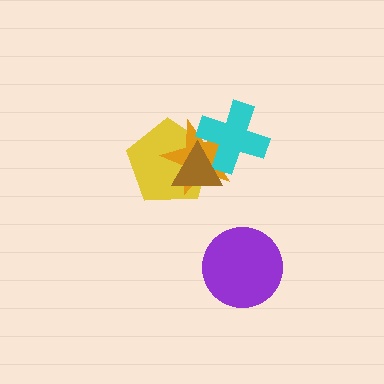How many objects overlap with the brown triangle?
3 objects overlap with the brown triangle.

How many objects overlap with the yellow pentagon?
3 objects overlap with the yellow pentagon.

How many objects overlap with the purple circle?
0 objects overlap with the purple circle.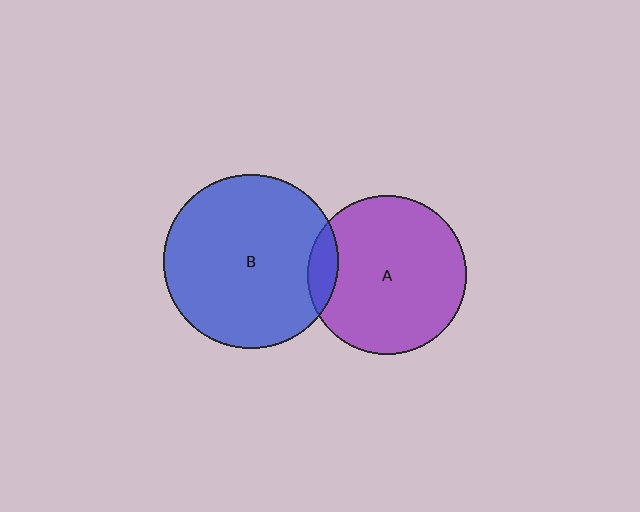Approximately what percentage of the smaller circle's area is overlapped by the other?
Approximately 10%.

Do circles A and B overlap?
Yes.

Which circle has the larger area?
Circle B (blue).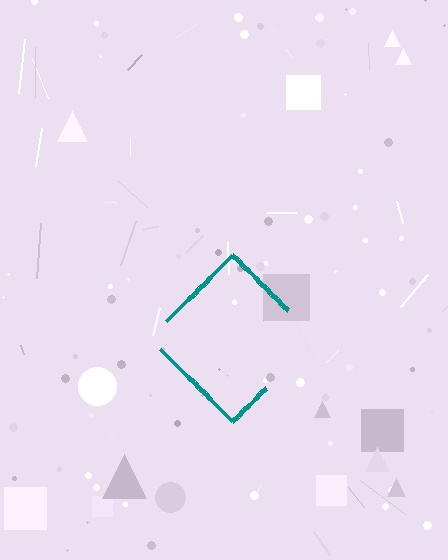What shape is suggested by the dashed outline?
The dashed outline suggests a diamond.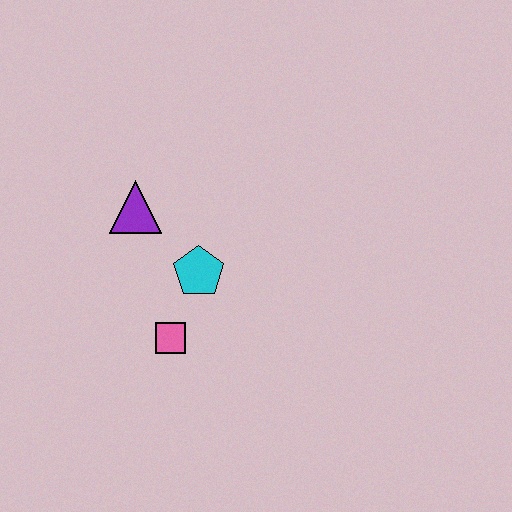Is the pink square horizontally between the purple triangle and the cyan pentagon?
Yes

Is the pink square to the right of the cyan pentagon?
No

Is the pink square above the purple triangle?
No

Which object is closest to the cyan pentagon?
The pink square is closest to the cyan pentagon.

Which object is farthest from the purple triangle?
The pink square is farthest from the purple triangle.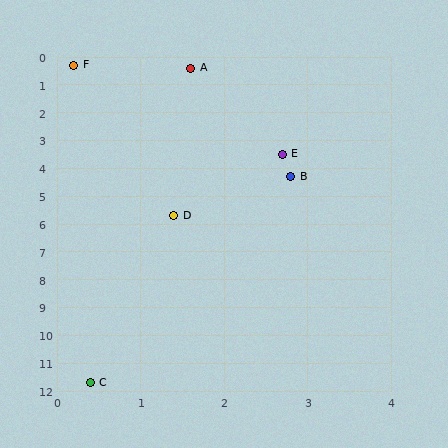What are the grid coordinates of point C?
Point C is at approximately (0.4, 11.7).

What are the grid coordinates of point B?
Point B is at approximately (2.8, 4.3).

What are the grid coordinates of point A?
Point A is at approximately (1.6, 0.4).